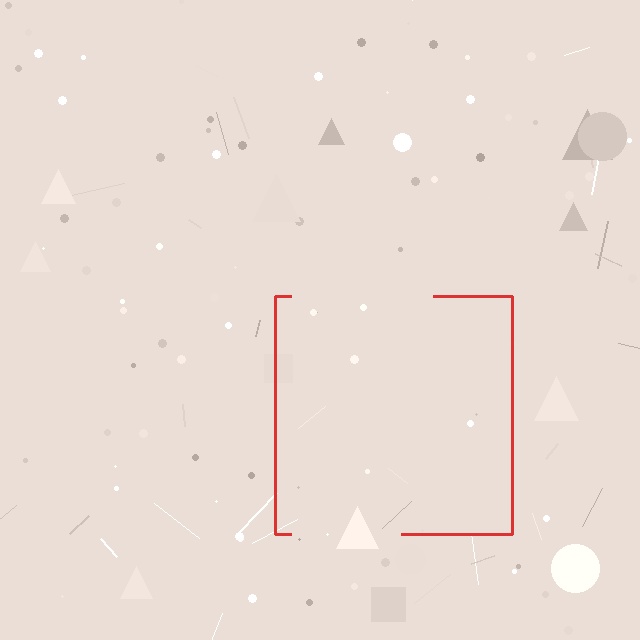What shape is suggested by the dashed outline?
The dashed outline suggests a square.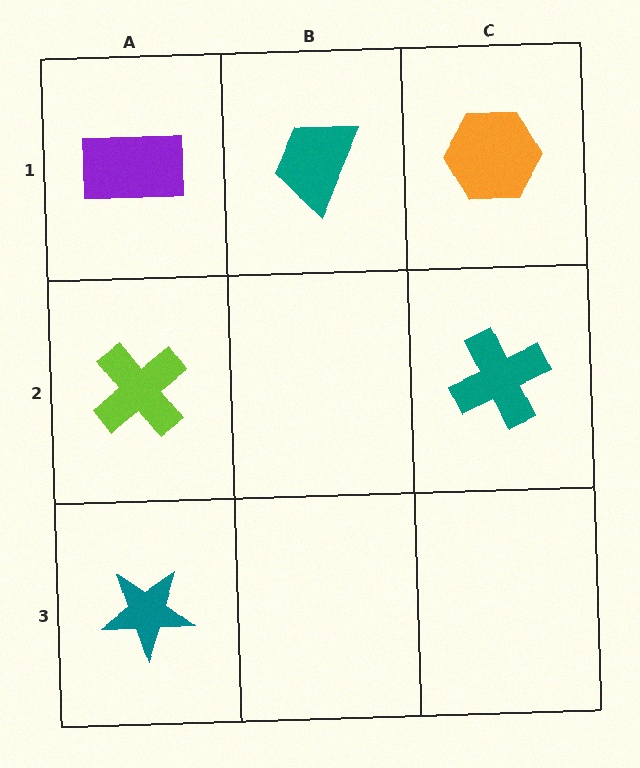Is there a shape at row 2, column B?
No, that cell is empty.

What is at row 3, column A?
A teal star.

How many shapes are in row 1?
3 shapes.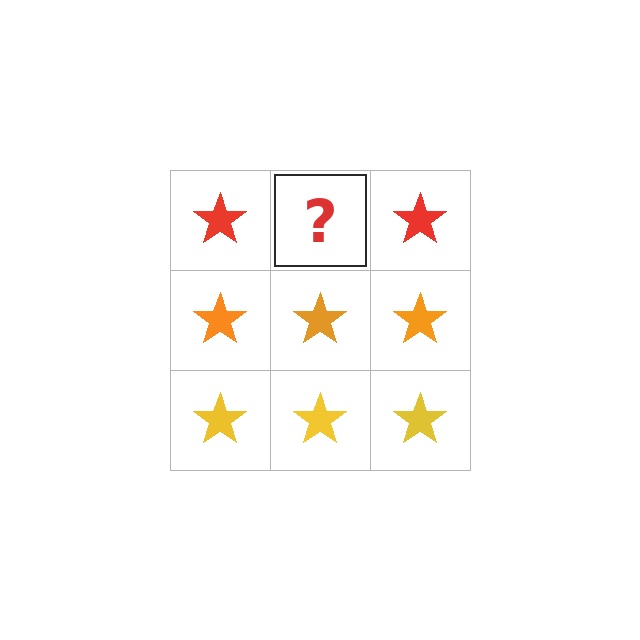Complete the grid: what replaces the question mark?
The question mark should be replaced with a red star.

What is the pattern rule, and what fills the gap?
The rule is that each row has a consistent color. The gap should be filled with a red star.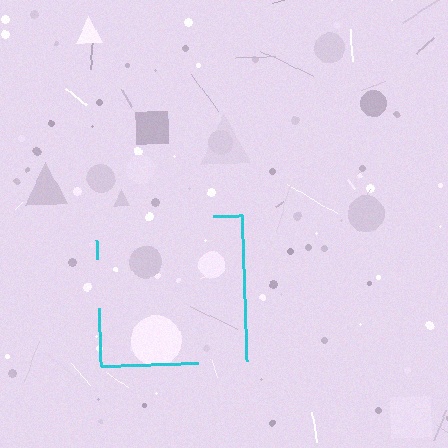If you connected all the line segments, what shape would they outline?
They would outline a square.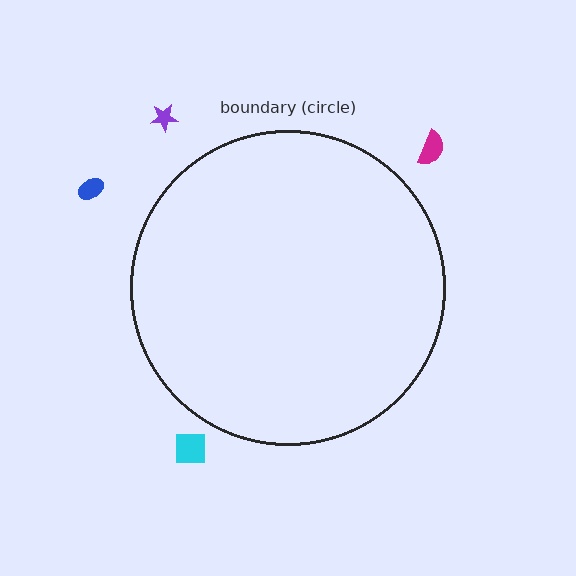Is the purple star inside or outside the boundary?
Outside.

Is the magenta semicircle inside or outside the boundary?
Outside.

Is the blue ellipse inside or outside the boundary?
Outside.